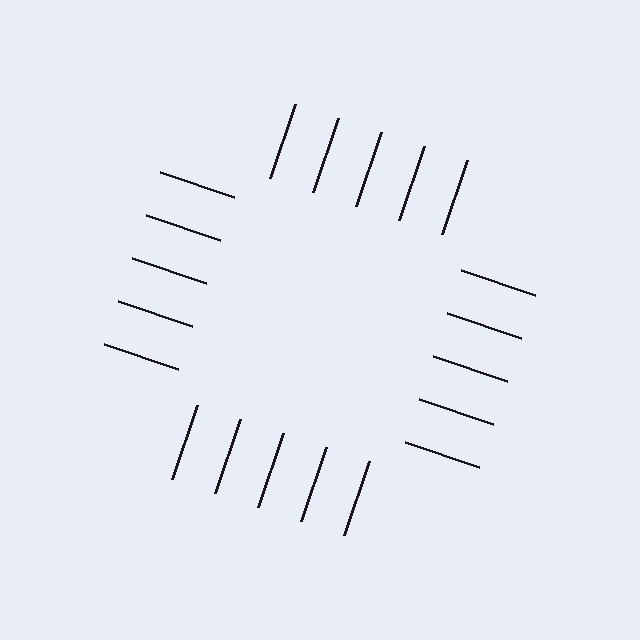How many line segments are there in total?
20 — 5 along each of the 4 edges.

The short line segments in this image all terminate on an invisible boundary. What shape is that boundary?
An illusory square — the line segments terminate on its edges but no continuous stroke is drawn.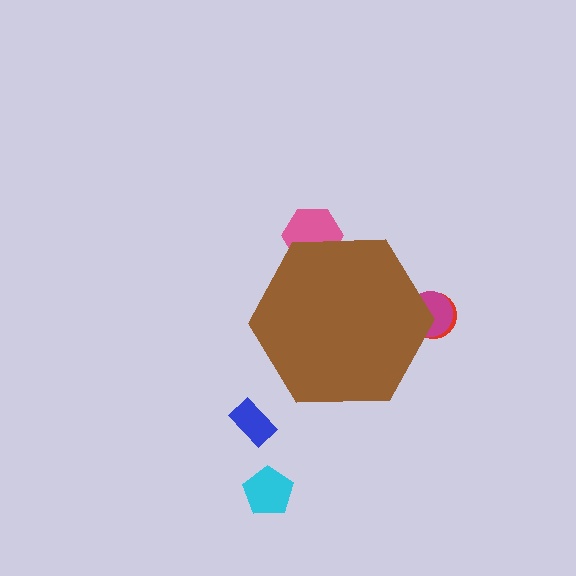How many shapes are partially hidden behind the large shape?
3 shapes are partially hidden.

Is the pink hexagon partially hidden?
Yes, the pink hexagon is partially hidden behind the brown hexagon.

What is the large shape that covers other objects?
A brown hexagon.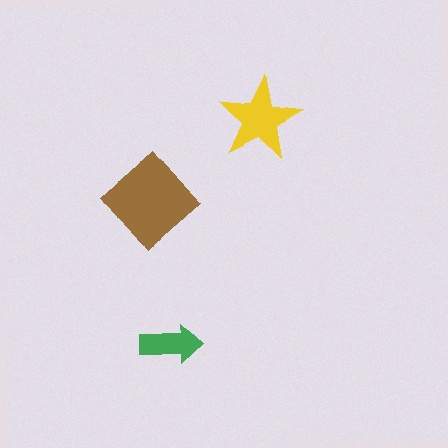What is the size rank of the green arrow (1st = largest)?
3rd.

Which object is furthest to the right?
The yellow star is rightmost.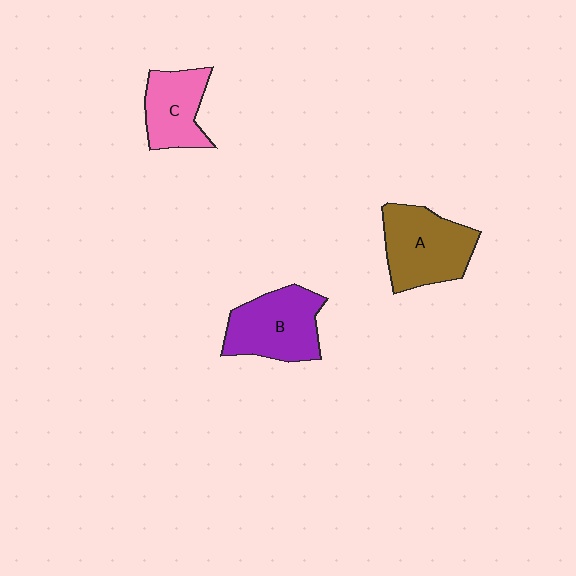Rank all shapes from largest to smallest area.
From largest to smallest: A (brown), B (purple), C (pink).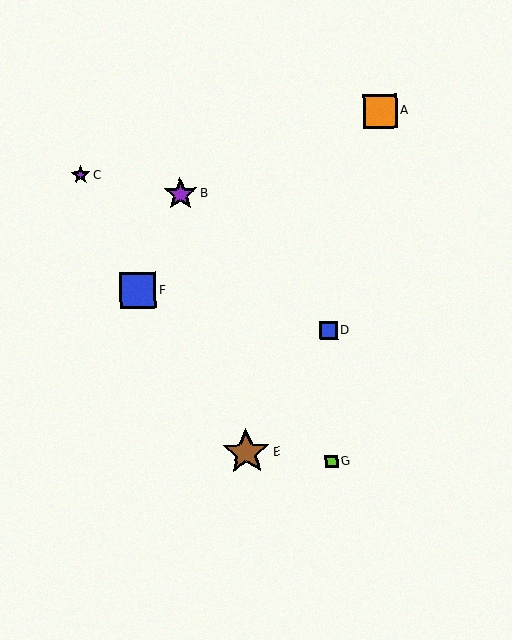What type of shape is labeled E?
Shape E is a brown star.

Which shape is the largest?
The brown star (labeled E) is the largest.